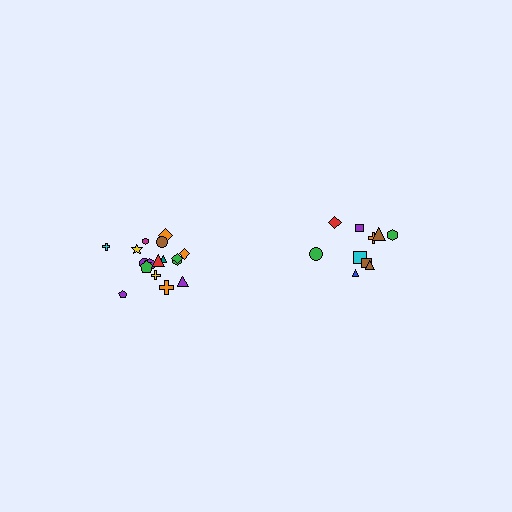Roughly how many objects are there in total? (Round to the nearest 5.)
Roughly 30 objects in total.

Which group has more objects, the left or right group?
The left group.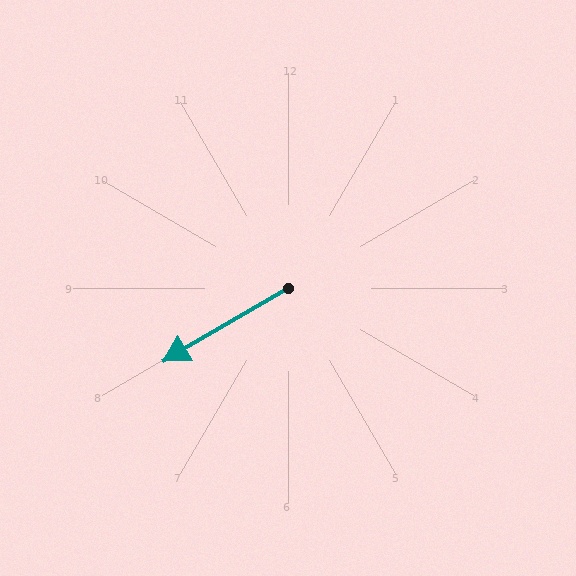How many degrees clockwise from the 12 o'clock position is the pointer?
Approximately 240 degrees.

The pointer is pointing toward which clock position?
Roughly 8 o'clock.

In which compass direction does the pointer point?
Southwest.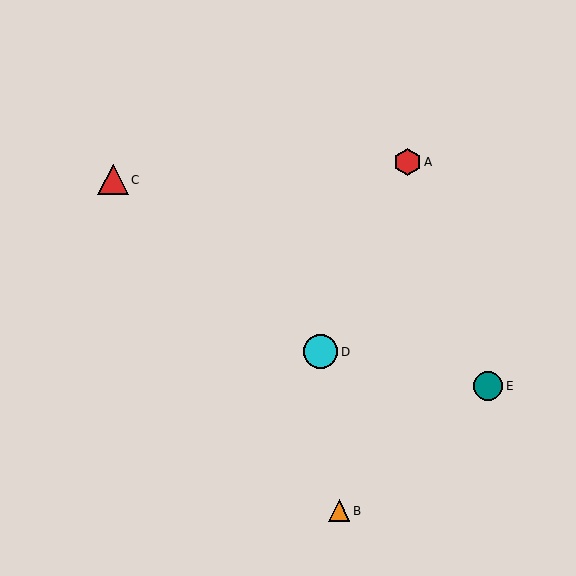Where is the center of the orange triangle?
The center of the orange triangle is at (339, 511).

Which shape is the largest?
The cyan circle (labeled D) is the largest.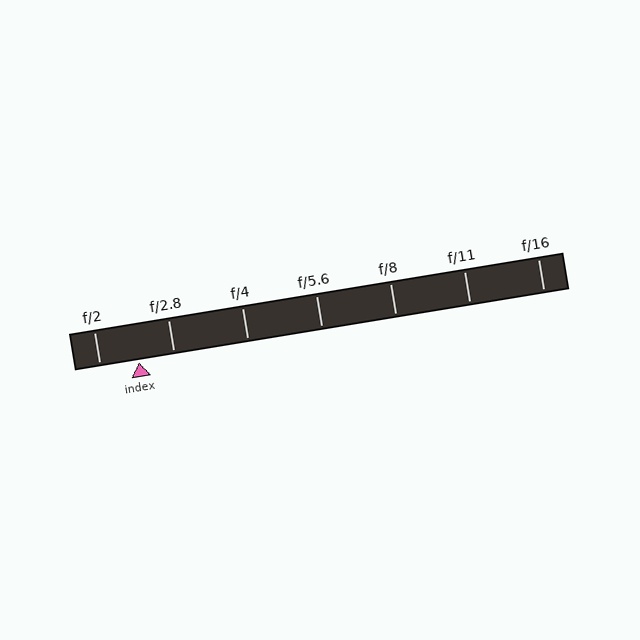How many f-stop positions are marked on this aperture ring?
There are 7 f-stop positions marked.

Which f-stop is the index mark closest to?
The index mark is closest to f/2.8.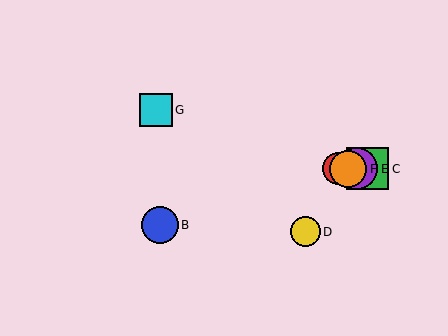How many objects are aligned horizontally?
4 objects (A, C, E, F) are aligned horizontally.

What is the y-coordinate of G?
Object G is at y≈110.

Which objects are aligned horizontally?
Objects A, C, E, F are aligned horizontally.